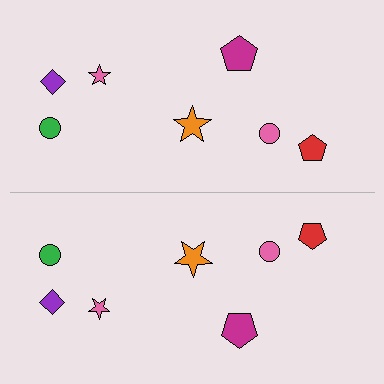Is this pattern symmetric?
Yes, this pattern has bilateral (reflection) symmetry.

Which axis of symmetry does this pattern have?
The pattern has a horizontal axis of symmetry running through the center of the image.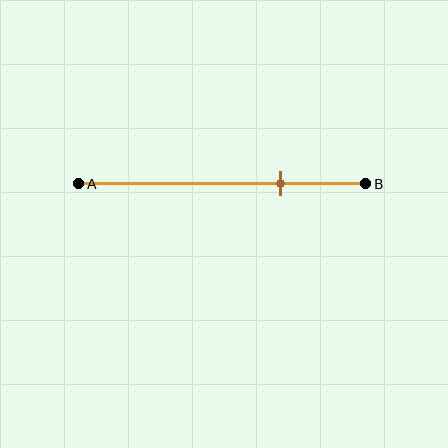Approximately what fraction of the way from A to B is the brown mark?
The brown mark is approximately 70% of the way from A to B.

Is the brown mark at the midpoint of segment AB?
No, the mark is at about 70% from A, not at the 50% midpoint.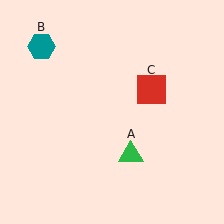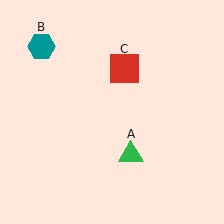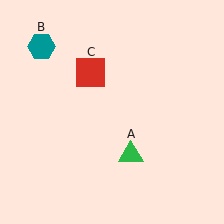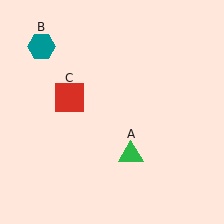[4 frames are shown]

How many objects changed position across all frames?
1 object changed position: red square (object C).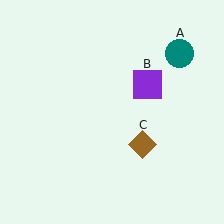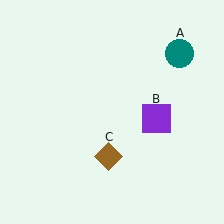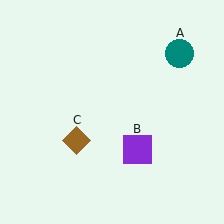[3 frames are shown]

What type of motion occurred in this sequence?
The purple square (object B), brown diamond (object C) rotated clockwise around the center of the scene.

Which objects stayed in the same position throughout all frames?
Teal circle (object A) remained stationary.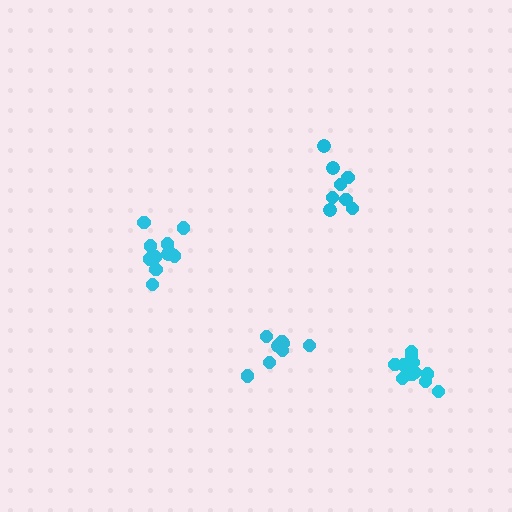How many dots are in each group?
Group 1: 8 dots, Group 2: 8 dots, Group 3: 12 dots, Group 4: 11 dots (39 total).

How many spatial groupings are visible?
There are 4 spatial groupings.